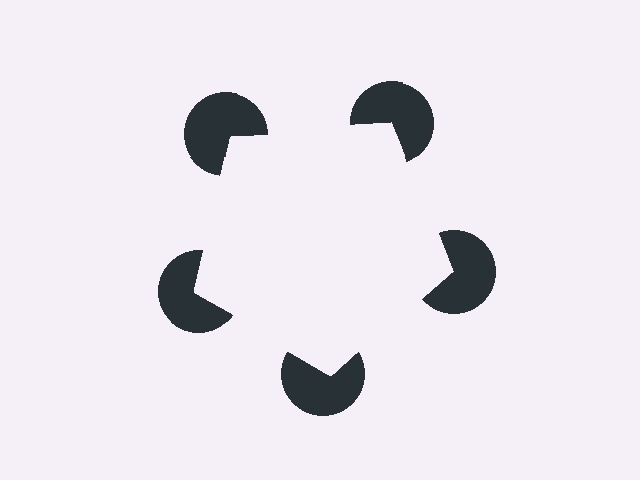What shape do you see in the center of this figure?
An illusory pentagon — its edges are inferred from the aligned wedge cuts in the pac-man discs, not physically drawn.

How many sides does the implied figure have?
5 sides.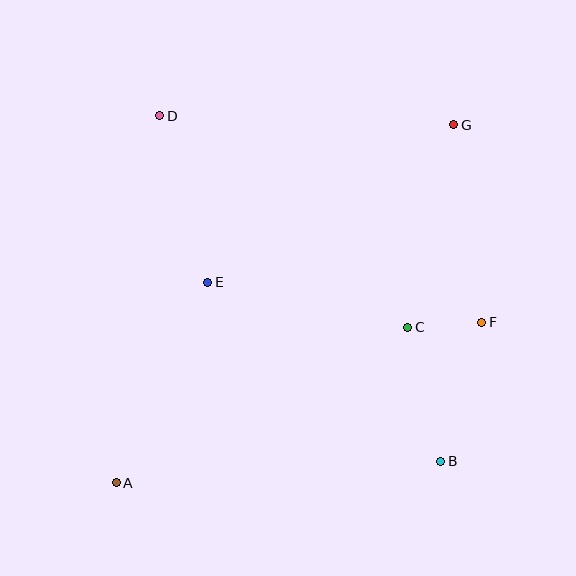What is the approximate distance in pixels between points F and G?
The distance between F and G is approximately 199 pixels.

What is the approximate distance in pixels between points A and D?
The distance between A and D is approximately 369 pixels.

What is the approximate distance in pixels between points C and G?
The distance between C and G is approximately 208 pixels.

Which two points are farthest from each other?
Points A and G are farthest from each other.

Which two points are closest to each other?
Points C and F are closest to each other.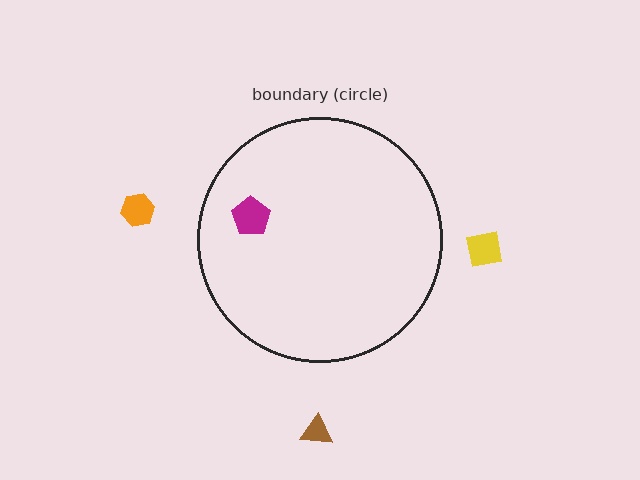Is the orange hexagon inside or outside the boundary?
Outside.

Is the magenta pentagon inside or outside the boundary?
Inside.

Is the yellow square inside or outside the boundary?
Outside.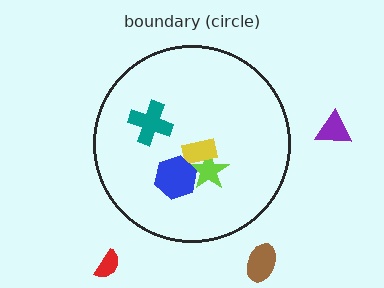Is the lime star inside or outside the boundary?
Inside.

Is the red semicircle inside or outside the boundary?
Outside.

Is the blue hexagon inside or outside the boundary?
Inside.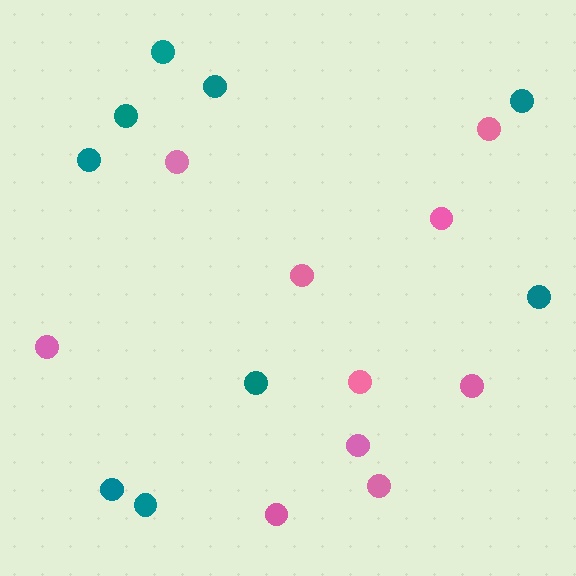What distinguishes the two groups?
There are 2 groups: one group of teal circles (9) and one group of pink circles (10).